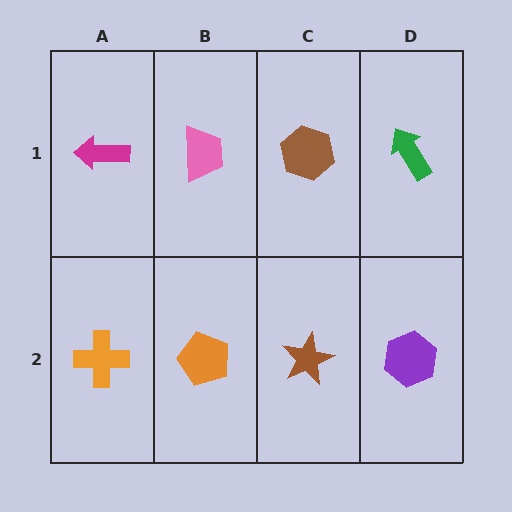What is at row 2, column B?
An orange pentagon.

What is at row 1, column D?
A green arrow.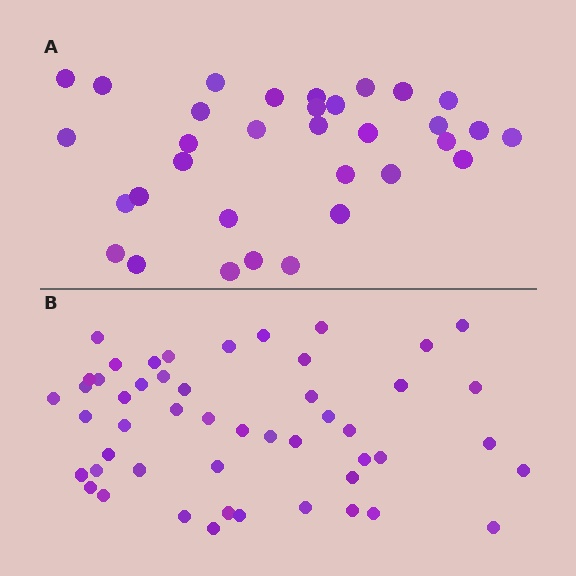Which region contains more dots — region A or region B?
Region B (the bottom region) has more dots.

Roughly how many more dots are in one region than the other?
Region B has approximately 15 more dots than region A.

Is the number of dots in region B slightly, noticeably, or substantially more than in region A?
Region B has substantially more. The ratio is roughly 1.5 to 1.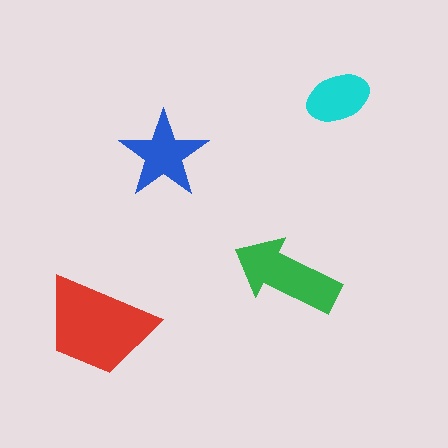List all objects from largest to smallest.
The red trapezoid, the green arrow, the blue star, the cyan ellipse.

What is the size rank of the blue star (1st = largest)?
3rd.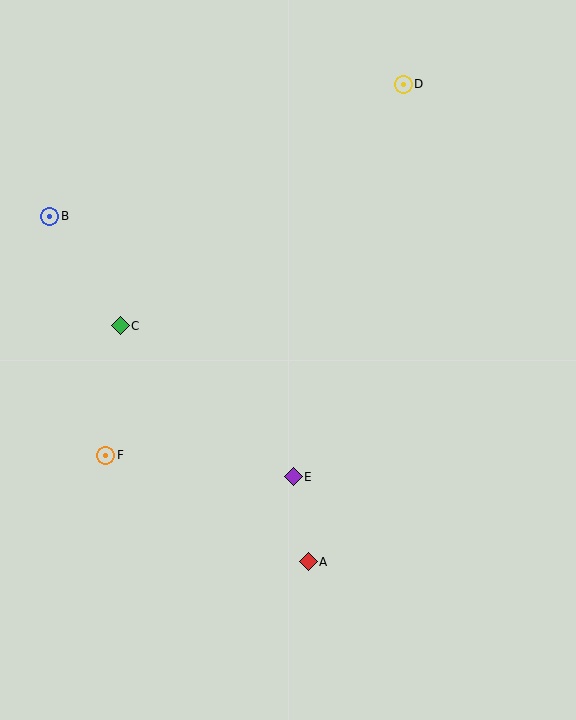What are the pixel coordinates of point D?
Point D is at (403, 84).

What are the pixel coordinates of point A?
Point A is at (308, 562).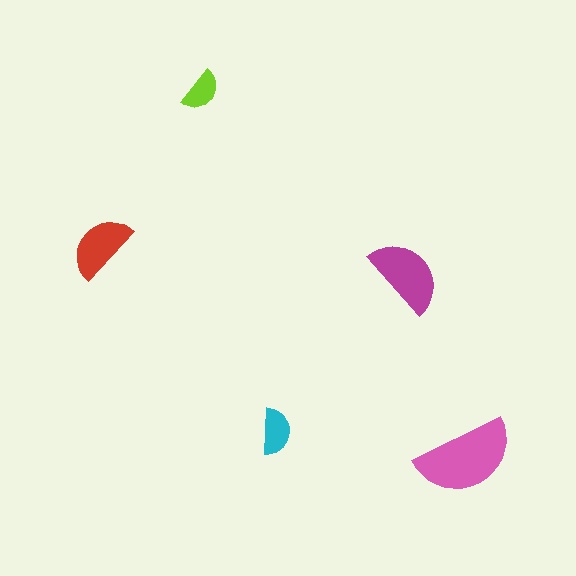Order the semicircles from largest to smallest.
the pink one, the magenta one, the red one, the cyan one, the lime one.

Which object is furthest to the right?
The pink semicircle is rightmost.